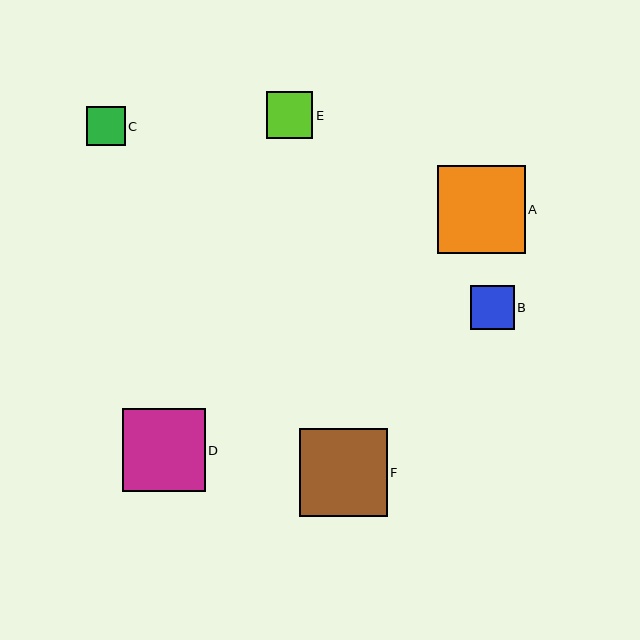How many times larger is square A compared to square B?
Square A is approximately 2.0 times the size of square B.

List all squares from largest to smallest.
From largest to smallest: F, A, D, E, B, C.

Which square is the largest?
Square F is the largest with a size of approximately 88 pixels.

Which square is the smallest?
Square C is the smallest with a size of approximately 38 pixels.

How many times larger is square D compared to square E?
Square D is approximately 1.8 times the size of square E.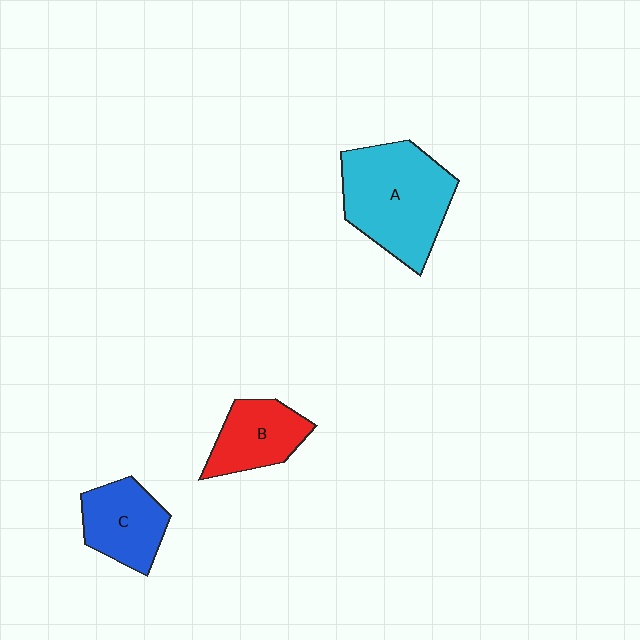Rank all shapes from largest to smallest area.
From largest to smallest: A (cyan), C (blue), B (red).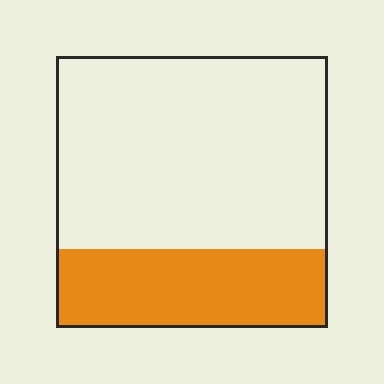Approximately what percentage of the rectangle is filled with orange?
Approximately 30%.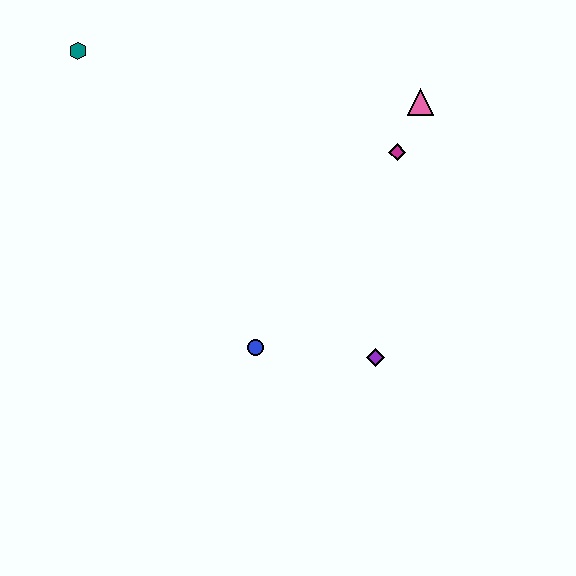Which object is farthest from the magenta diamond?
The teal hexagon is farthest from the magenta diamond.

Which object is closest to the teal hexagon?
The magenta diamond is closest to the teal hexagon.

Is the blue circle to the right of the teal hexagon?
Yes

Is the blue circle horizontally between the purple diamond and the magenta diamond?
No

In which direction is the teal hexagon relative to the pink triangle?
The teal hexagon is to the left of the pink triangle.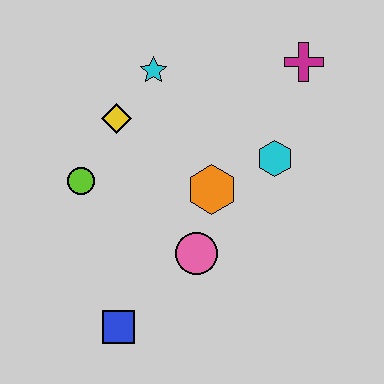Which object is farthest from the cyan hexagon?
The blue square is farthest from the cyan hexagon.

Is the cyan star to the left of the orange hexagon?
Yes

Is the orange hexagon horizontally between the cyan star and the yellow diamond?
No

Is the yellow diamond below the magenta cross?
Yes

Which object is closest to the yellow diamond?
The cyan star is closest to the yellow diamond.